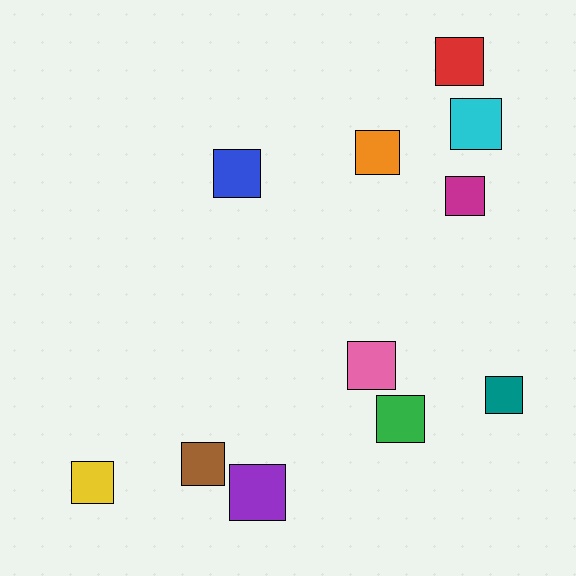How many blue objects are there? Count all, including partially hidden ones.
There is 1 blue object.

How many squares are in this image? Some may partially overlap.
There are 11 squares.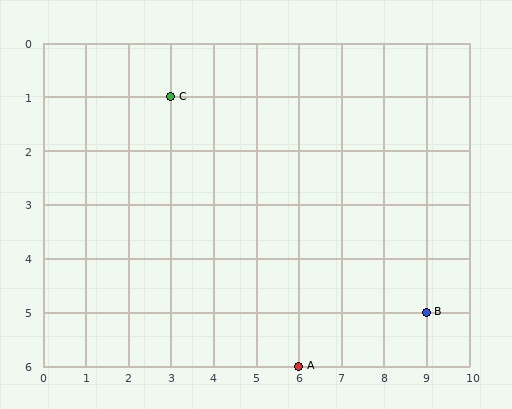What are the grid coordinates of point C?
Point C is at grid coordinates (3, 1).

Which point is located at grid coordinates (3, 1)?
Point C is at (3, 1).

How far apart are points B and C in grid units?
Points B and C are 6 columns and 4 rows apart (about 7.2 grid units diagonally).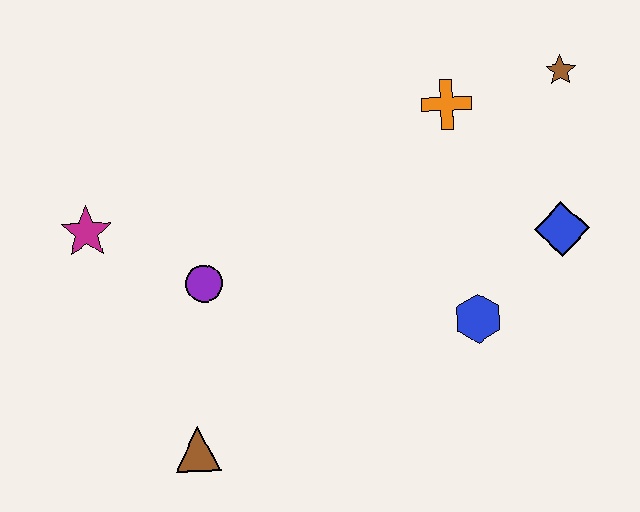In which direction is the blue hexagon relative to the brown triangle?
The blue hexagon is to the right of the brown triangle.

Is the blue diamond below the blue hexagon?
No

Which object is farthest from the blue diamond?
The magenta star is farthest from the blue diamond.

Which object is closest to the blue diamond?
The blue hexagon is closest to the blue diamond.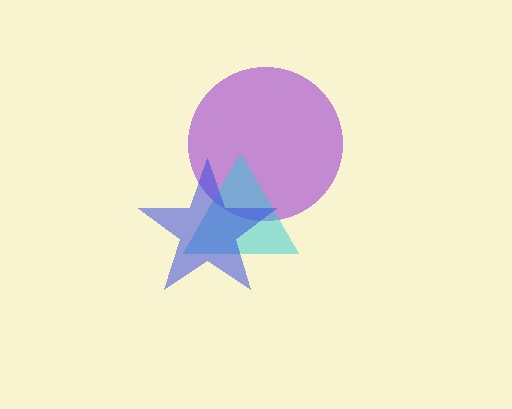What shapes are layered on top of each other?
The layered shapes are: a purple circle, a cyan triangle, a blue star.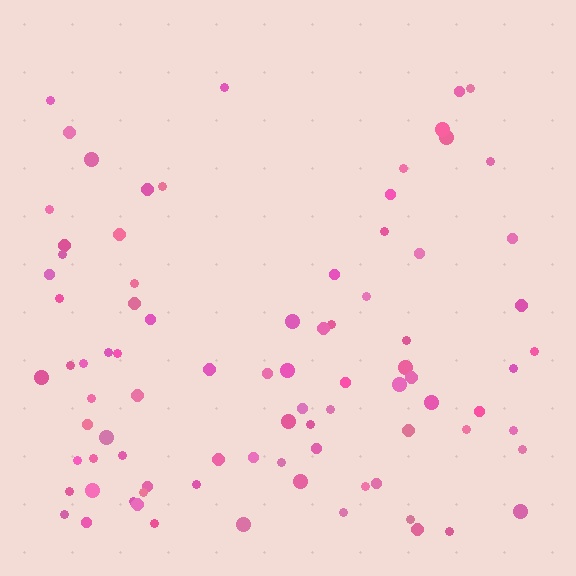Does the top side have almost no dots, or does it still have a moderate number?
Still a moderate number, just noticeably fewer than the bottom.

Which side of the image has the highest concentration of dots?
The bottom.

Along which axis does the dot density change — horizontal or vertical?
Vertical.